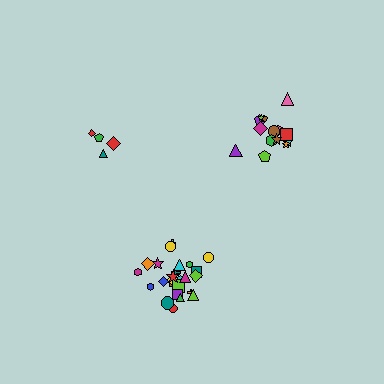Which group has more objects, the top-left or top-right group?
The top-right group.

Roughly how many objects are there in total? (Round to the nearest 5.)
Roughly 45 objects in total.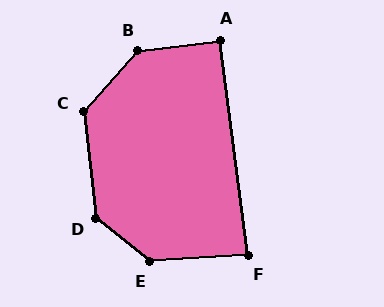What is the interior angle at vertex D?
Approximately 135 degrees (obtuse).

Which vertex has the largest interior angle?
B, at approximately 138 degrees.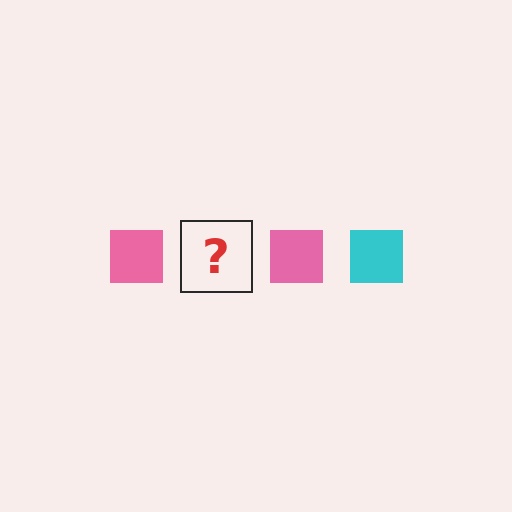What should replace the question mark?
The question mark should be replaced with a cyan square.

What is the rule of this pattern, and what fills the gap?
The rule is that the pattern cycles through pink, cyan squares. The gap should be filled with a cyan square.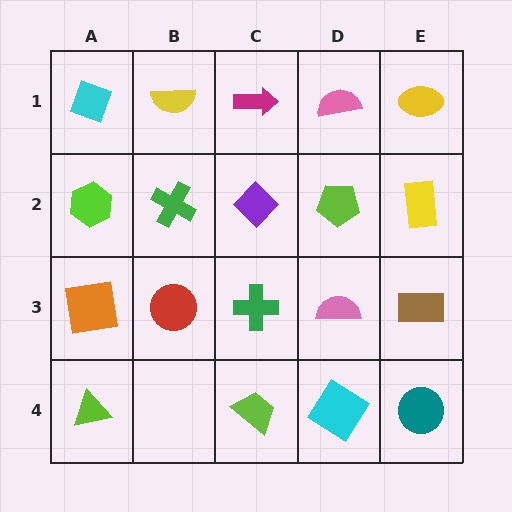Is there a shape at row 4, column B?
No, that cell is empty.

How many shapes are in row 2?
5 shapes.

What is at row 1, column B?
A yellow semicircle.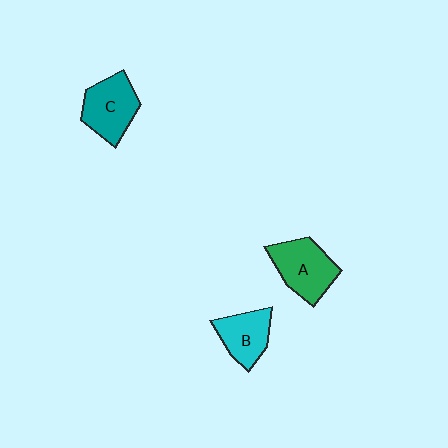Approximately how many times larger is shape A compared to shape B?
Approximately 1.3 times.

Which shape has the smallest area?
Shape B (cyan).